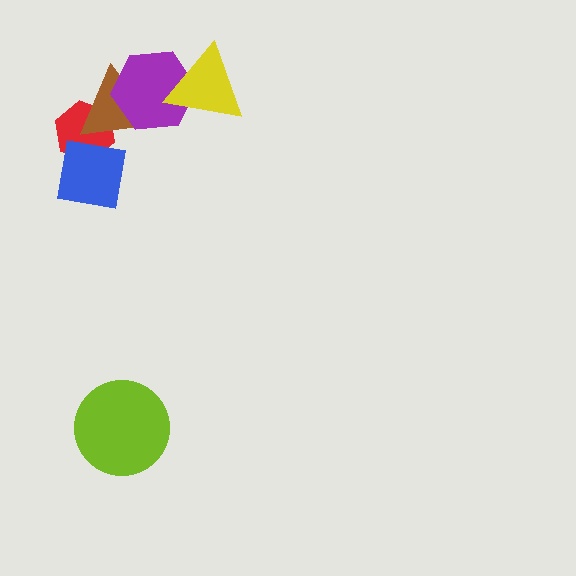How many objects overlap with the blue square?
2 objects overlap with the blue square.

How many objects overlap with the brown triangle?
3 objects overlap with the brown triangle.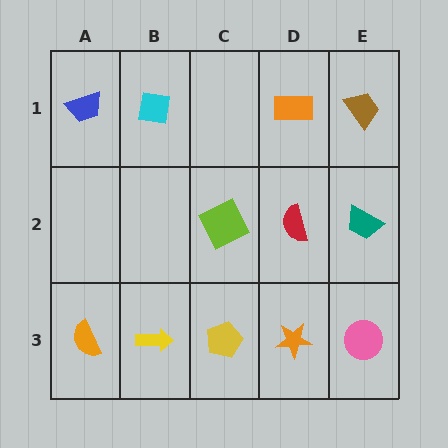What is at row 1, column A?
A blue trapezoid.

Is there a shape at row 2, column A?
No, that cell is empty.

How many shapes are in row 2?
3 shapes.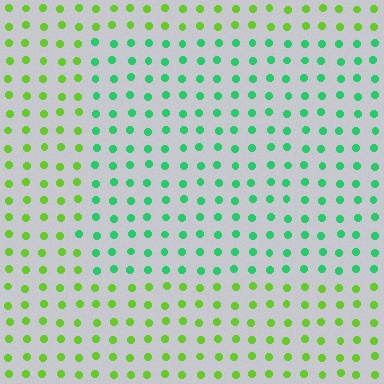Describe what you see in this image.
The image is filled with small lime elements in a uniform arrangement. A rectangle-shaped region is visible where the elements are tinted to a slightly different hue, forming a subtle color boundary.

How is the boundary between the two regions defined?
The boundary is defined purely by a slight shift in hue (about 47 degrees). Spacing, size, and orientation are identical on both sides.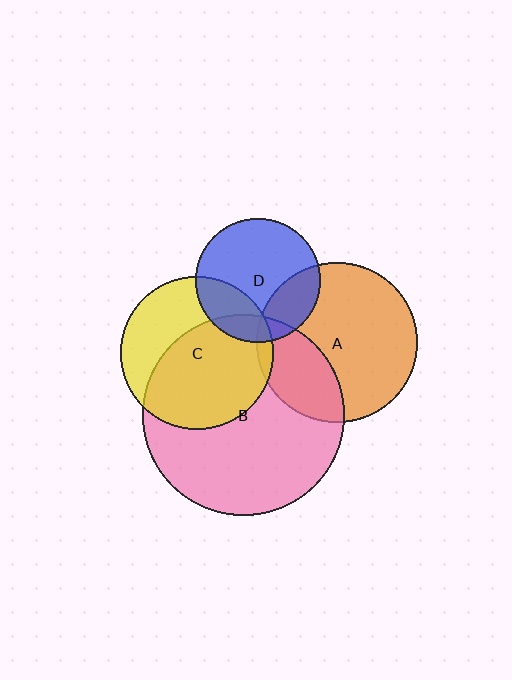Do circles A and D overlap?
Yes.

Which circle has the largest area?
Circle B (pink).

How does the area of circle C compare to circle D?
Approximately 1.5 times.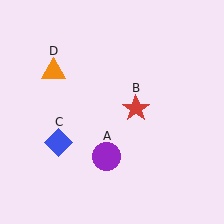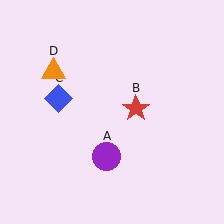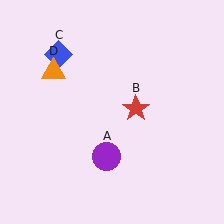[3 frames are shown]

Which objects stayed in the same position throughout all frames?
Purple circle (object A) and red star (object B) and orange triangle (object D) remained stationary.